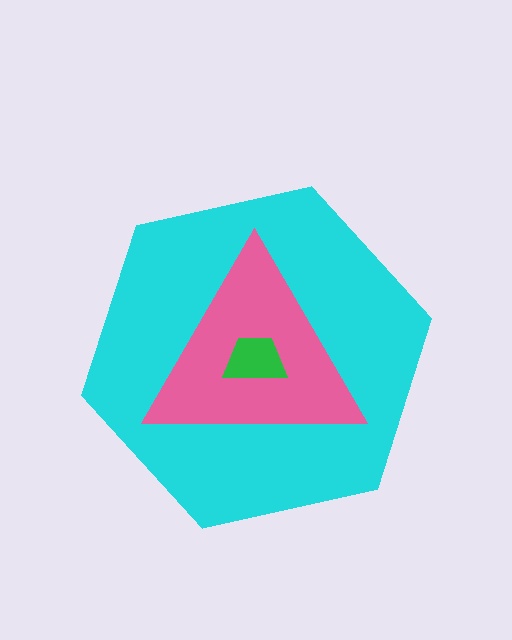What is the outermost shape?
The cyan hexagon.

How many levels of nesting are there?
3.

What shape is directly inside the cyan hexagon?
The pink triangle.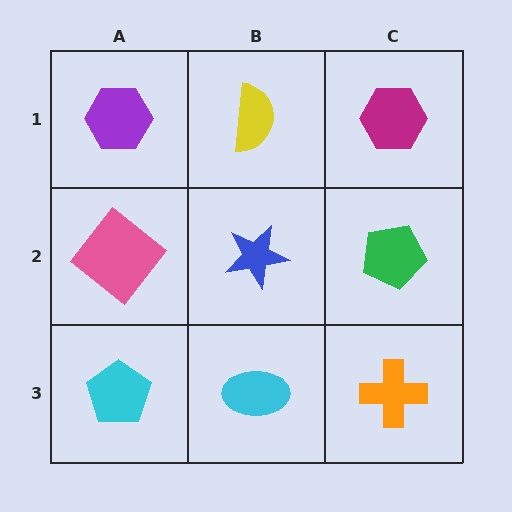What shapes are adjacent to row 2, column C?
A magenta hexagon (row 1, column C), an orange cross (row 3, column C), a blue star (row 2, column B).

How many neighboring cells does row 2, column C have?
3.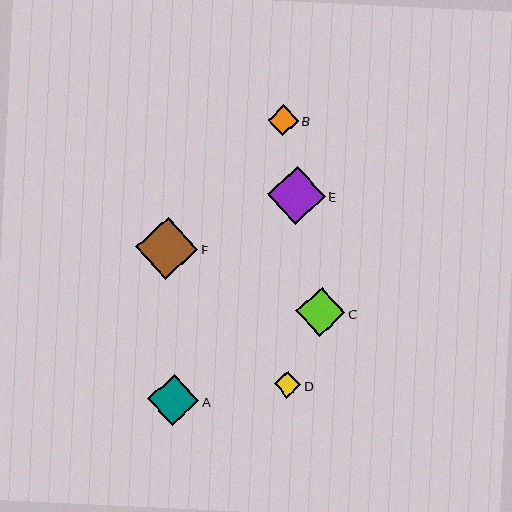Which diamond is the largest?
Diamond F is the largest with a size of approximately 62 pixels.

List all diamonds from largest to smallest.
From largest to smallest: F, E, A, C, B, D.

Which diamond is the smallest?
Diamond D is the smallest with a size of approximately 26 pixels.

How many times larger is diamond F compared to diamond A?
Diamond F is approximately 1.2 times the size of diamond A.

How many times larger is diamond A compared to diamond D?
Diamond A is approximately 1.9 times the size of diamond D.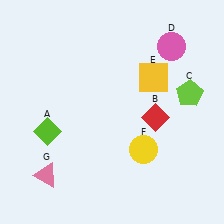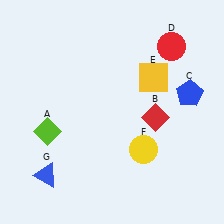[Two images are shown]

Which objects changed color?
C changed from lime to blue. D changed from pink to red. G changed from pink to blue.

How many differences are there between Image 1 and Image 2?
There are 3 differences between the two images.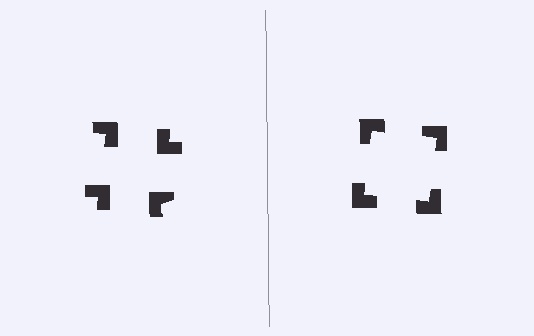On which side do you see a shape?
An illusory square appears on the right side. On the left side the wedge cuts are rotated, so no coherent shape forms.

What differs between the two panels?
The notched squares are positioned identically on both sides; only the wedge orientations differ. On the right they align to a square; on the left they are misaligned.